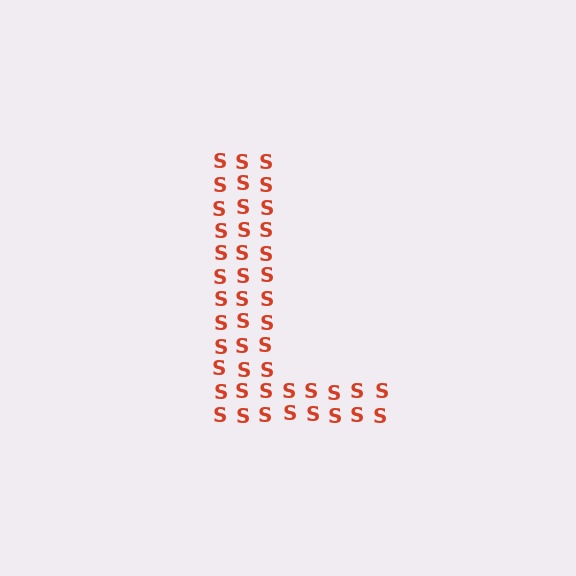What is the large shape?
The large shape is the letter L.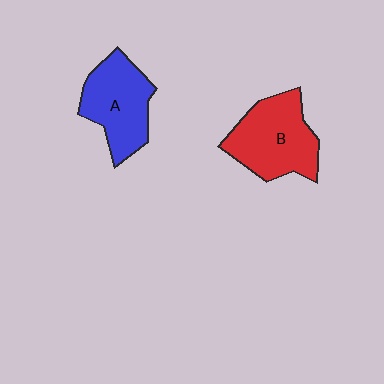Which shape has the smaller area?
Shape A (blue).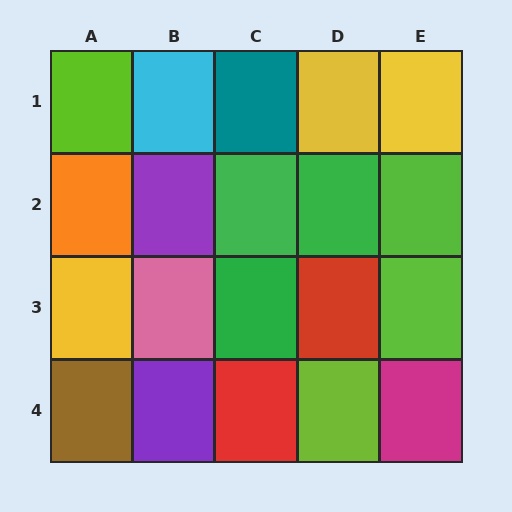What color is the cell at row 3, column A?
Yellow.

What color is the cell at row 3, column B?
Pink.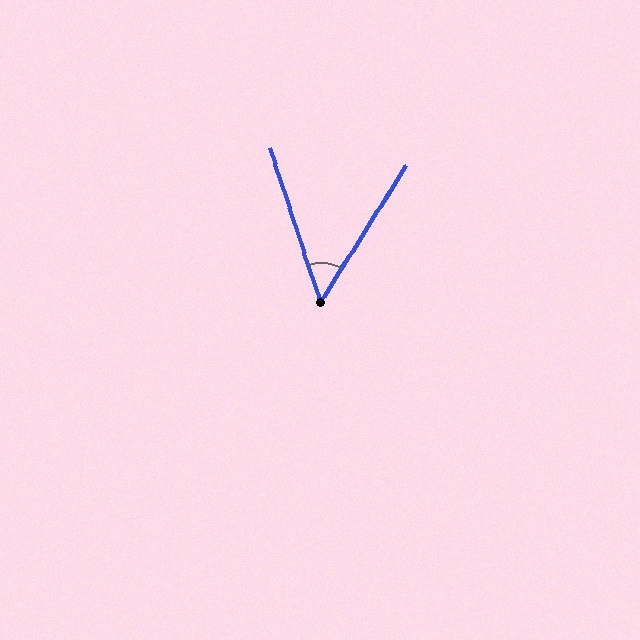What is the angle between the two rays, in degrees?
Approximately 50 degrees.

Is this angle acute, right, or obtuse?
It is acute.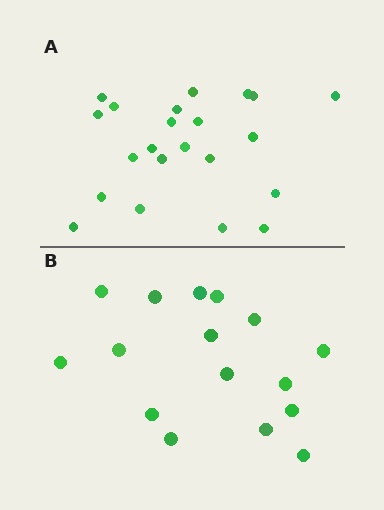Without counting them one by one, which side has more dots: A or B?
Region A (the top region) has more dots.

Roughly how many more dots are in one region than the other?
Region A has about 6 more dots than region B.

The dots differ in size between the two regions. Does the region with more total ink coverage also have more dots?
No. Region B has more total ink coverage because its dots are larger, but region A actually contains more individual dots. Total area can be misleading — the number of items is what matters here.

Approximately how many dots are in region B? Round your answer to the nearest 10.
About 20 dots. (The exact count is 16, which rounds to 20.)